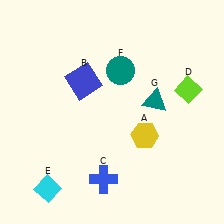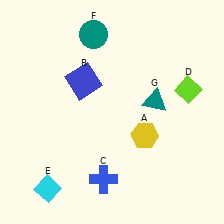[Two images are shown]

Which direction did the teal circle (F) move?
The teal circle (F) moved up.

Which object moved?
The teal circle (F) moved up.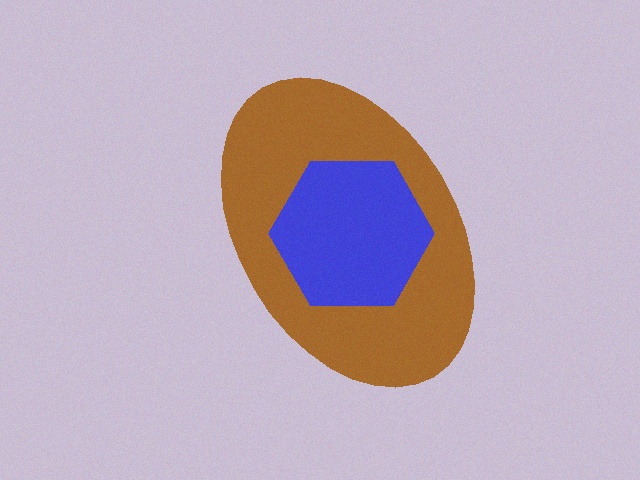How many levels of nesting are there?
2.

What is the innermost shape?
The blue hexagon.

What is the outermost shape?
The brown ellipse.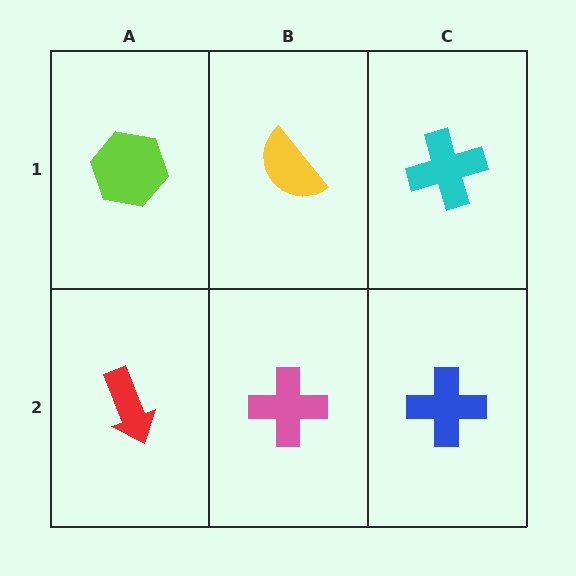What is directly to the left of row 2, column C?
A pink cross.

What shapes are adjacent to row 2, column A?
A lime hexagon (row 1, column A), a pink cross (row 2, column B).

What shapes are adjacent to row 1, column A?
A red arrow (row 2, column A), a yellow semicircle (row 1, column B).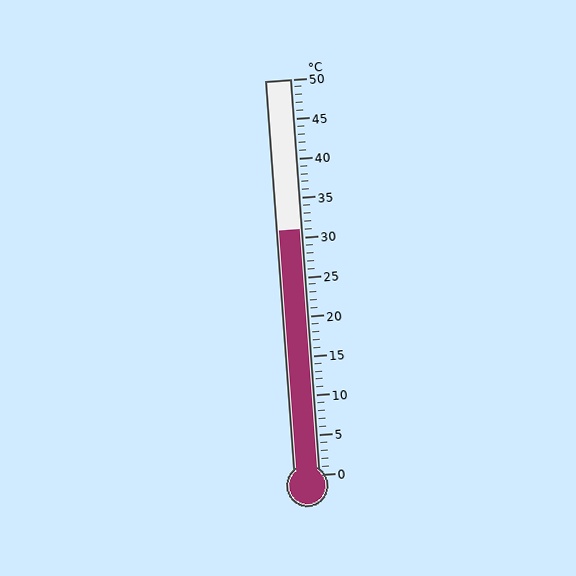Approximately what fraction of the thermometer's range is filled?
The thermometer is filled to approximately 60% of its range.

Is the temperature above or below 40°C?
The temperature is below 40°C.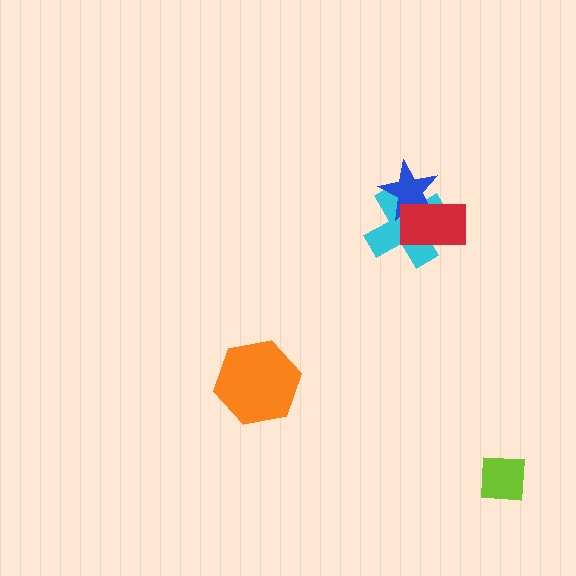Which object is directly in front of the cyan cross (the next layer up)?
The blue star is directly in front of the cyan cross.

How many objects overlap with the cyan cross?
2 objects overlap with the cyan cross.